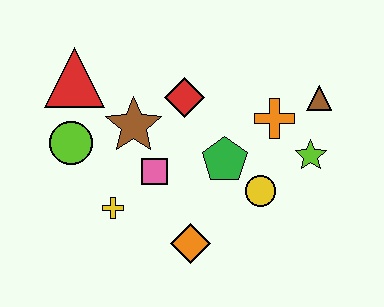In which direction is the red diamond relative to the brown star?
The red diamond is to the right of the brown star.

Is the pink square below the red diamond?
Yes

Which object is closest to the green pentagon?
The yellow circle is closest to the green pentagon.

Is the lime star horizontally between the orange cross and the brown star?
No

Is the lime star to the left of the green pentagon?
No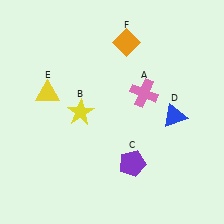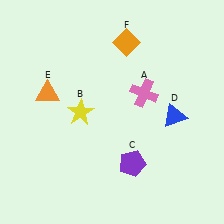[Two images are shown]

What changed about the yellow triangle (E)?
In Image 1, E is yellow. In Image 2, it changed to orange.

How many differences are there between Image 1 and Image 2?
There is 1 difference between the two images.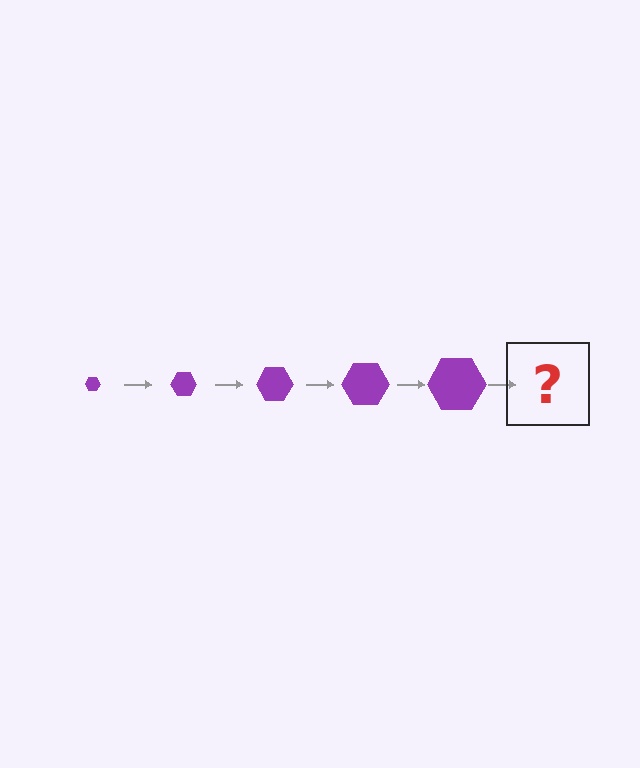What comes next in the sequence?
The next element should be a purple hexagon, larger than the previous one.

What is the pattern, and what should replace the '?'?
The pattern is that the hexagon gets progressively larger each step. The '?' should be a purple hexagon, larger than the previous one.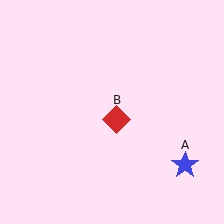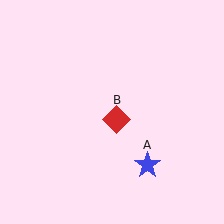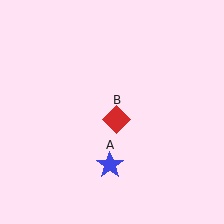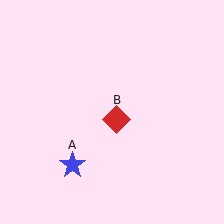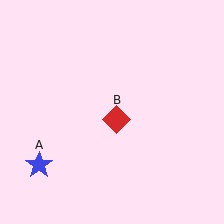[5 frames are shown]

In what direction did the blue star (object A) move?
The blue star (object A) moved left.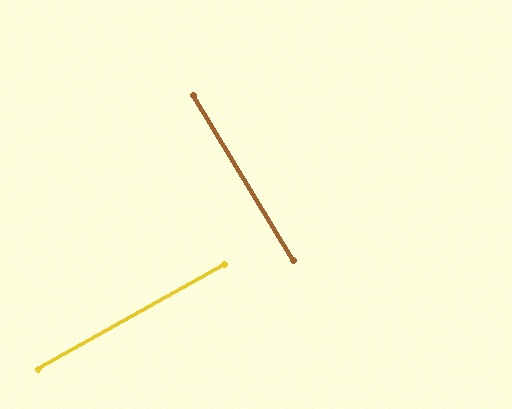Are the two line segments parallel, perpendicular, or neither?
Perpendicular — they meet at approximately 88°.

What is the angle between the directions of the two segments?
Approximately 88 degrees.